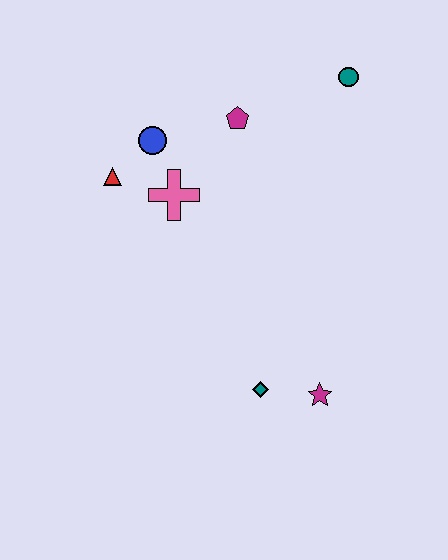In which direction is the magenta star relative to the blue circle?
The magenta star is below the blue circle.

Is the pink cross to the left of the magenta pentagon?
Yes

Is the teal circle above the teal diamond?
Yes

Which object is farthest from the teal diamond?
The teal circle is farthest from the teal diamond.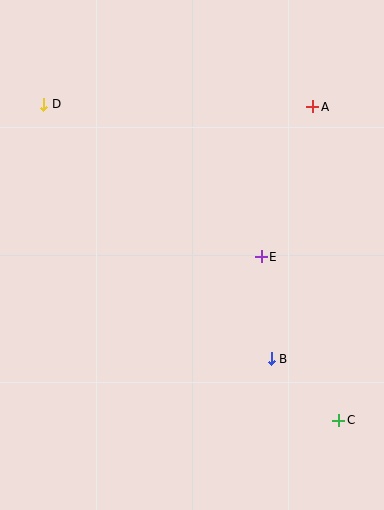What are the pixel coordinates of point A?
Point A is at (312, 107).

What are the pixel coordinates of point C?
Point C is at (339, 420).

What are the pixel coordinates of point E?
Point E is at (261, 257).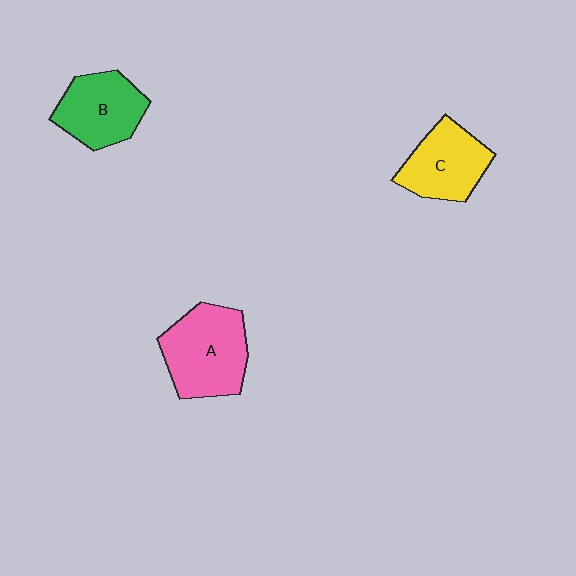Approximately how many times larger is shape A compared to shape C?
Approximately 1.3 times.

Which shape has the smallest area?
Shape C (yellow).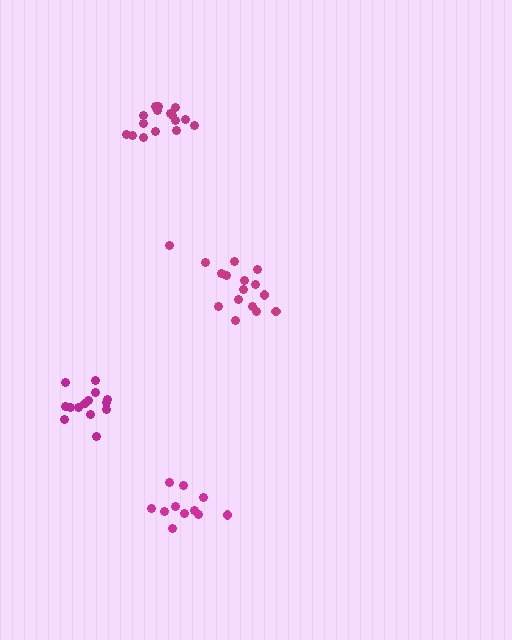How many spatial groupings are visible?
There are 4 spatial groupings.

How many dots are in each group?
Group 1: 16 dots, Group 2: 11 dots, Group 3: 16 dots, Group 4: 14 dots (57 total).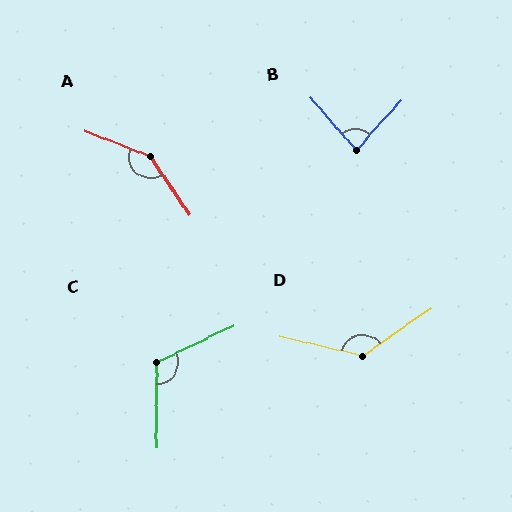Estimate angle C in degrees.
Approximately 115 degrees.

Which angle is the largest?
A, at approximately 145 degrees.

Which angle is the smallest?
B, at approximately 83 degrees.